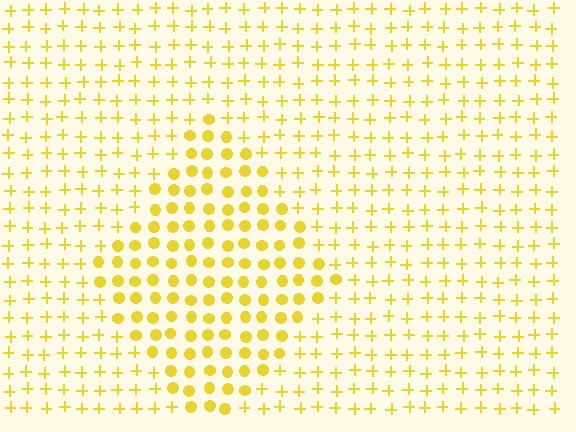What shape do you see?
I see a diamond.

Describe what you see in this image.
The image is filled with small yellow elements arranged in a uniform grid. A diamond-shaped region contains circles, while the surrounding area contains plus signs. The boundary is defined purely by the change in element shape.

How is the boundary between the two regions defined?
The boundary is defined by a change in element shape: circles inside vs. plus signs outside. All elements share the same color and spacing.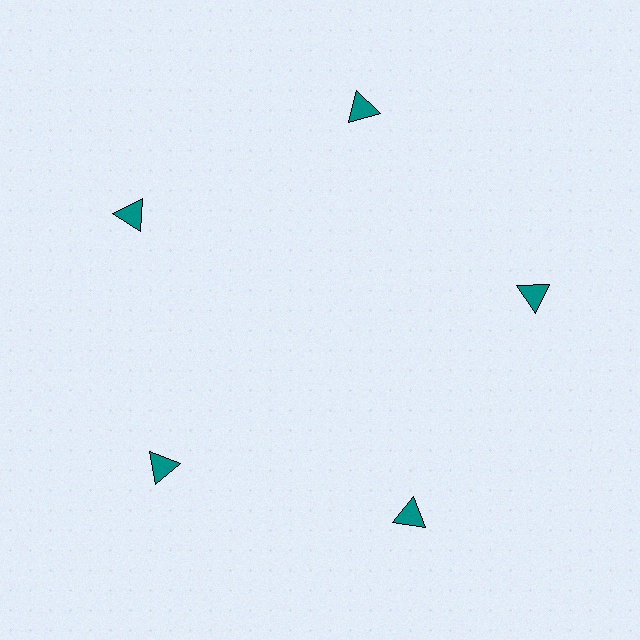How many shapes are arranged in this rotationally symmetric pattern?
There are 5 shapes, arranged in 5 groups of 1.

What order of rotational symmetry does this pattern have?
This pattern has 5-fold rotational symmetry.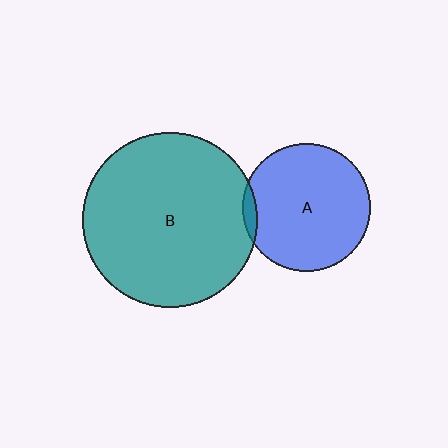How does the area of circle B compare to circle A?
Approximately 1.9 times.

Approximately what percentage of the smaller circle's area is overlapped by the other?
Approximately 5%.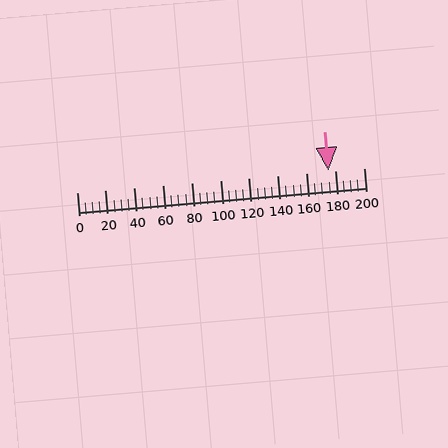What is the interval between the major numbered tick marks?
The major tick marks are spaced 20 units apart.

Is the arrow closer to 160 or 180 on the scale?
The arrow is closer to 180.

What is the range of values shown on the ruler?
The ruler shows values from 0 to 200.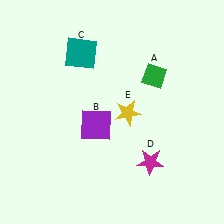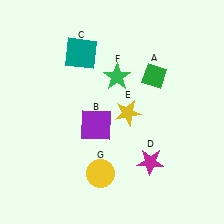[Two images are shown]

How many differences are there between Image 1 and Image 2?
There are 2 differences between the two images.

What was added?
A green star (F), a yellow circle (G) were added in Image 2.